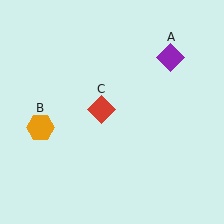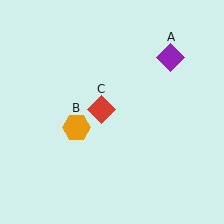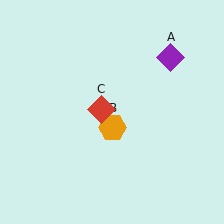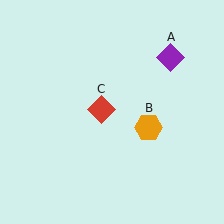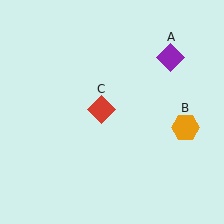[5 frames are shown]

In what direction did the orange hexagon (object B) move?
The orange hexagon (object B) moved right.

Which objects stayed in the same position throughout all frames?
Purple diamond (object A) and red diamond (object C) remained stationary.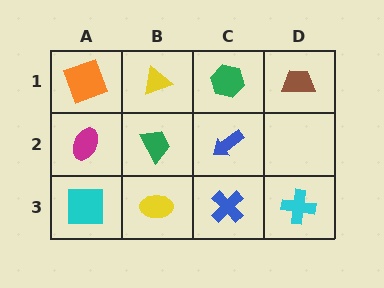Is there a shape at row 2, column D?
No, that cell is empty.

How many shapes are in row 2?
3 shapes.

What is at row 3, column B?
A yellow ellipse.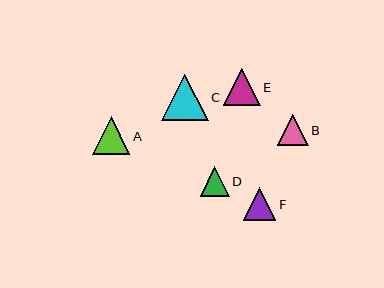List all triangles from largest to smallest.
From largest to smallest: C, A, E, F, B, D.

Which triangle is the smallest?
Triangle D is the smallest with a size of approximately 29 pixels.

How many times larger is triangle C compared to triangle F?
Triangle C is approximately 1.4 times the size of triangle F.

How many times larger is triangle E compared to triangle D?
Triangle E is approximately 1.3 times the size of triangle D.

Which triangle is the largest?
Triangle C is the largest with a size of approximately 46 pixels.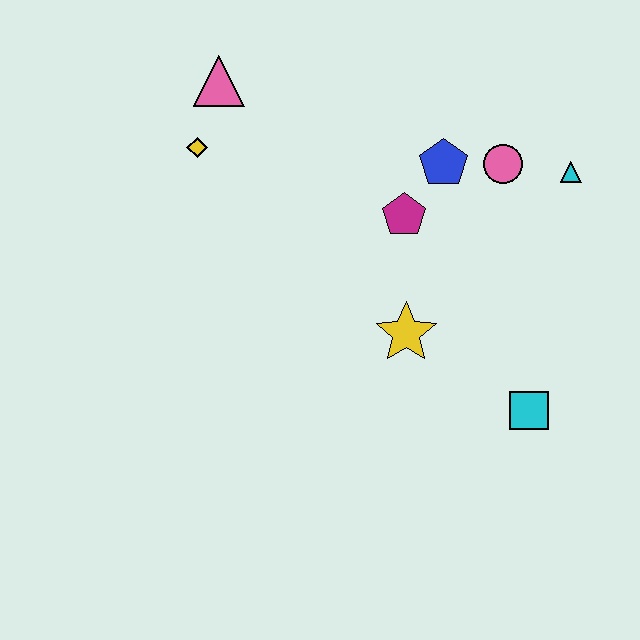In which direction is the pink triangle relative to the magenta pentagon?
The pink triangle is to the left of the magenta pentagon.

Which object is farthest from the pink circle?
The yellow diamond is farthest from the pink circle.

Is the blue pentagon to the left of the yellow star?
No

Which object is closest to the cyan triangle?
The pink circle is closest to the cyan triangle.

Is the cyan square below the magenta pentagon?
Yes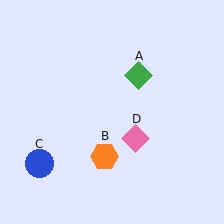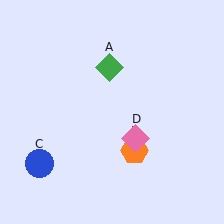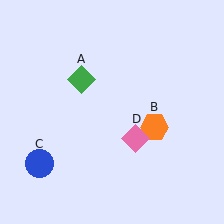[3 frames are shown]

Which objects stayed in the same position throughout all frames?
Blue circle (object C) and pink diamond (object D) remained stationary.